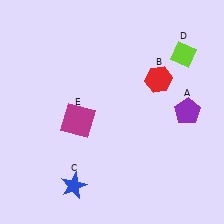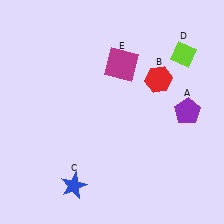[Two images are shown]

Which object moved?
The magenta square (E) moved up.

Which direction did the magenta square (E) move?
The magenta square (E) moved up.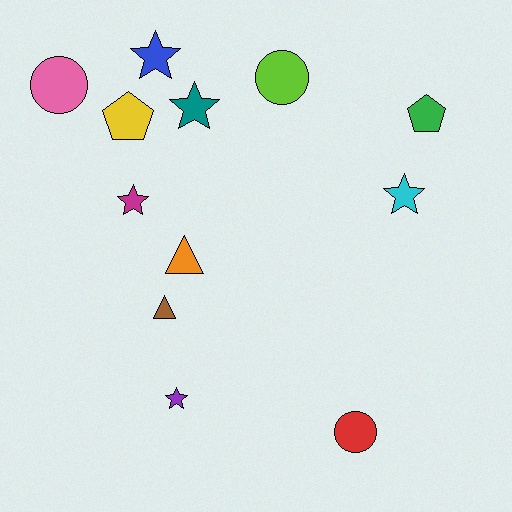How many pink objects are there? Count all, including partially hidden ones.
There is 1 pink object.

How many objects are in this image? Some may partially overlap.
There are 12 objects.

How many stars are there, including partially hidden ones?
There are 5 stars.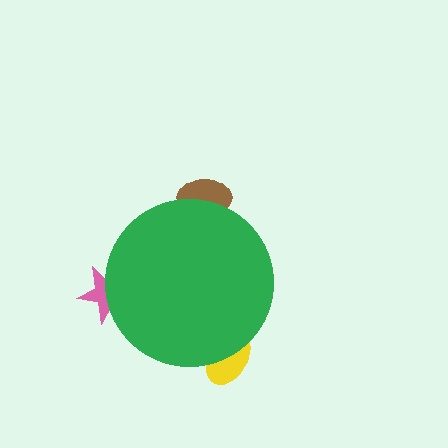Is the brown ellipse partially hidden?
Yes, the brown ellipse is partially hidden behind the green circle.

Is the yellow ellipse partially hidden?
Yes, the yellow ellipse is partially hidden behind the green circle.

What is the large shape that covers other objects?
A green circle.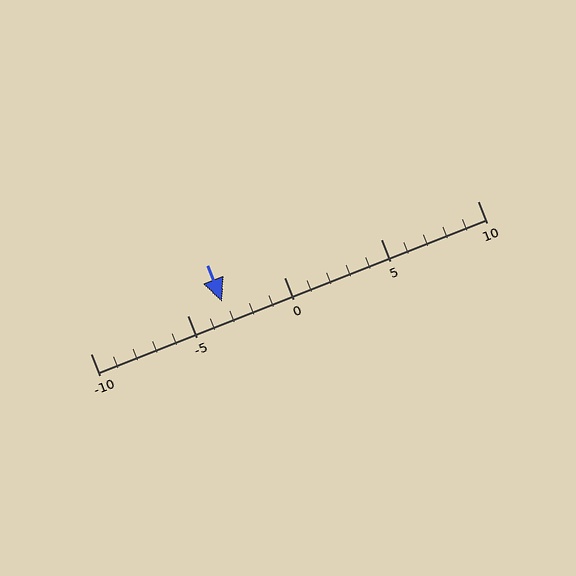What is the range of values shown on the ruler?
The ruler shows values from -10 to 10.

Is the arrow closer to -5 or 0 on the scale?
The arrow is closer to -5.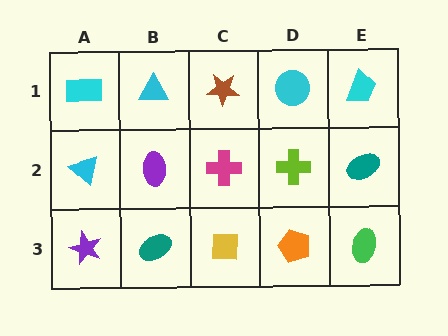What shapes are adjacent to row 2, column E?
A cyan trapezoid (row 1, column E), a green ellipse (row 3, column E), a lime cross (row 2, column D).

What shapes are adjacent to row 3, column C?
A magenta cross (row 2, column C), a teal ellipse (row 3, column B), an orange pentagon (row 3, column D).